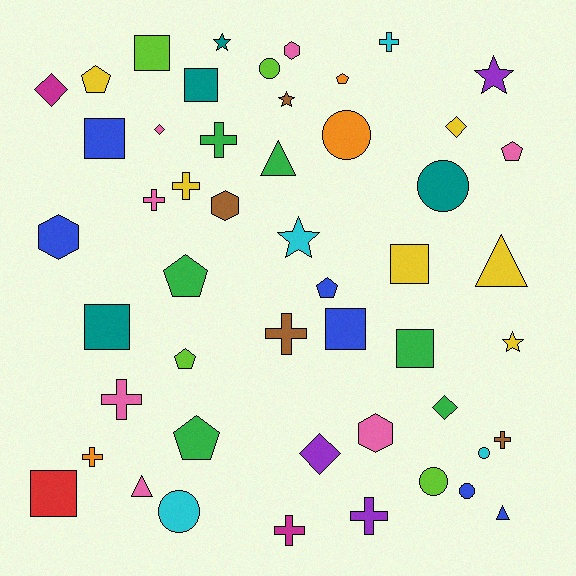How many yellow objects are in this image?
There are 6 yellow objects.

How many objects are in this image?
There are 50 objects.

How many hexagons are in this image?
There are 4 hexagons.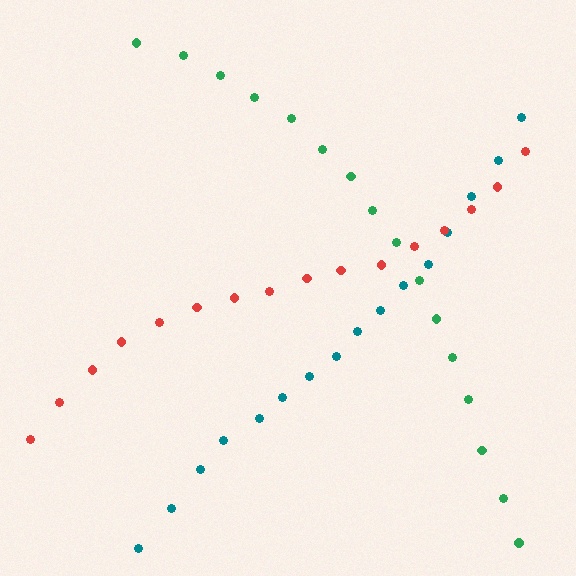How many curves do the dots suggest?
There are 3 distinct paths.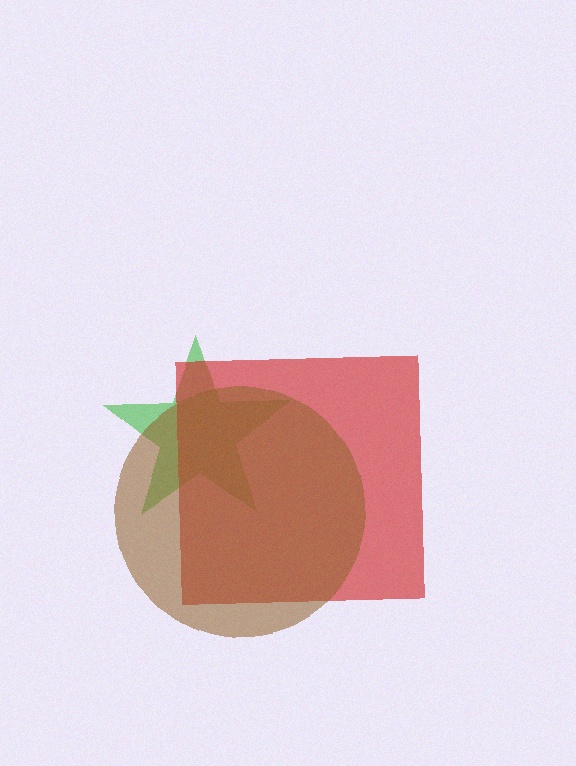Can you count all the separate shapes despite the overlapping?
Yes, there are 3 separate shapes.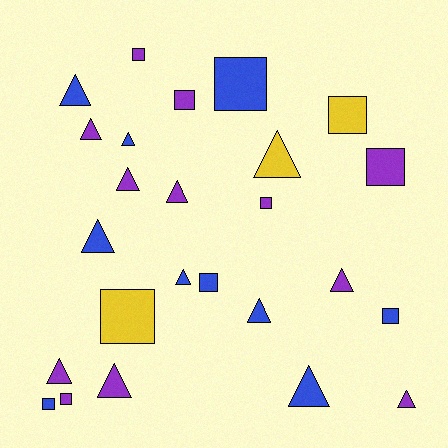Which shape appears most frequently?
Triangle, with 14 objects.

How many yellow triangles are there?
There is 1 yellow triangle.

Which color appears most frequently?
Purple, with 12 objects.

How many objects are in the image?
There are 25 objects.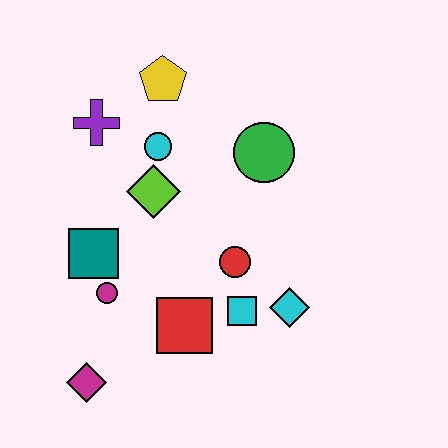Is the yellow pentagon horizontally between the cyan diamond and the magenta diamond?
Yes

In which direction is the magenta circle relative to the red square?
The magenta circle is to the left of the red square.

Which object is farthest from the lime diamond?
The magenta diamond is farthest from the lime diamond.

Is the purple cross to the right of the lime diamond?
No